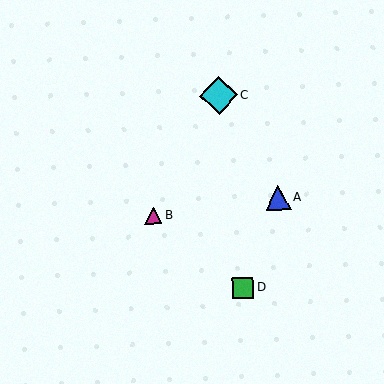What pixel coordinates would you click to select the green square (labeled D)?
Click at (243, 288) to select the green square D.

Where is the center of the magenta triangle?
The center of the magenta triangle is at (153, 216).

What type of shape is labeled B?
Shape B is a magenta triangle.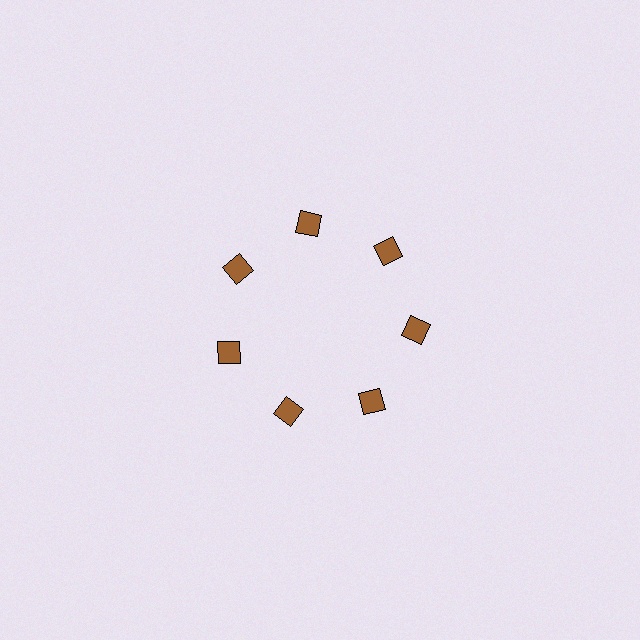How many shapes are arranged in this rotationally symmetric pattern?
There are 7 shapes, arranged in 7 groups of 1.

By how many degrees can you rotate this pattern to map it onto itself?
The pattern maps onto itself every 51 degrees of rotation.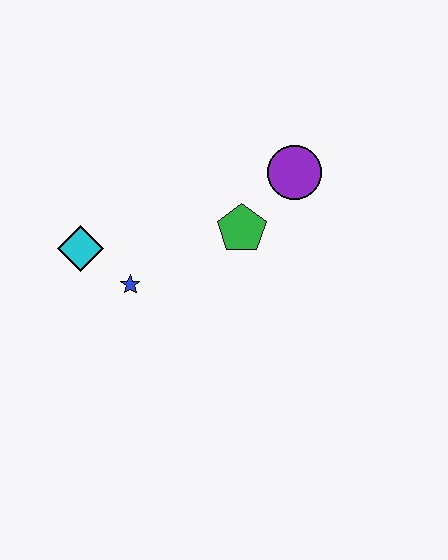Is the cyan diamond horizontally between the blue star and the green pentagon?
No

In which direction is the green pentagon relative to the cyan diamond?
The green pentagon is to the right of the cyan diamond.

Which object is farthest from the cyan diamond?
The purple circle is farthest from the cyan diamond.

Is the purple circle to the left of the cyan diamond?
No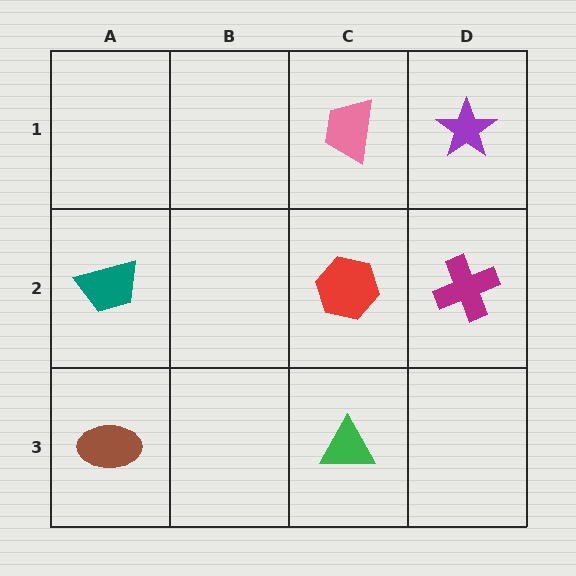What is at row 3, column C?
A green triangle.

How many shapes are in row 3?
2 shapes.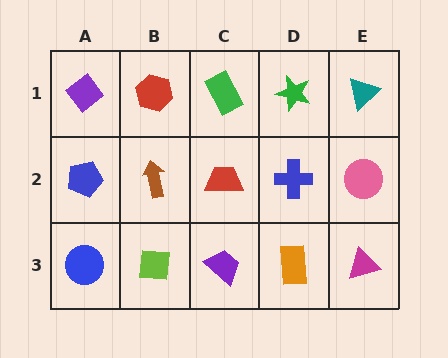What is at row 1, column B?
A red hexagon.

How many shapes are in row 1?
5 shapes.